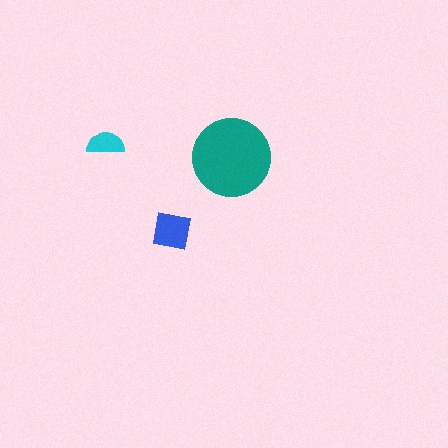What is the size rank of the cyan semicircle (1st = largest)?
3rd.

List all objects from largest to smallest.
The teal circle, the blue square, the cyan semicircle.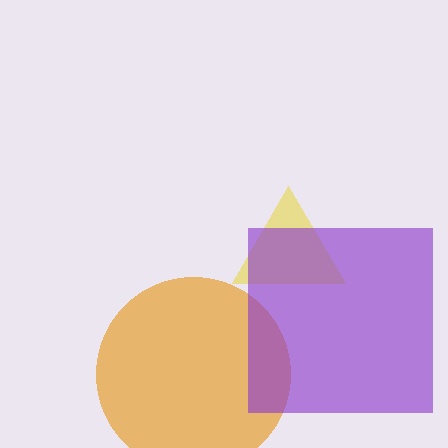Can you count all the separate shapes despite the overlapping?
Yes, there are 3 separate shapes.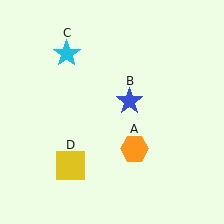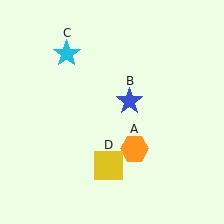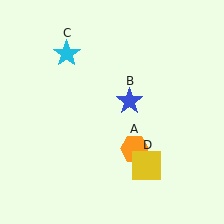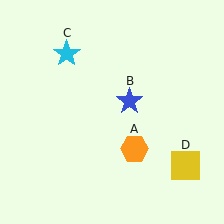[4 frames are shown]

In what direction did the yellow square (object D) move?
The yellow square (object D) moved right.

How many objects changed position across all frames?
1 object changed position: yellow square (object D).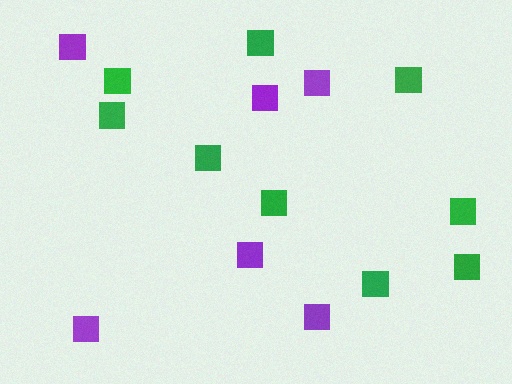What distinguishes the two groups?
There are 2 groups: one group of green squares (9) and one group of purple squares (6).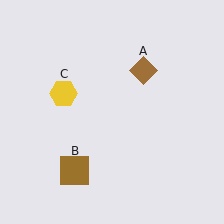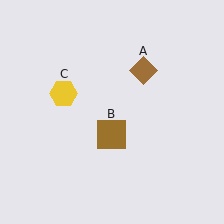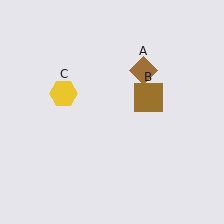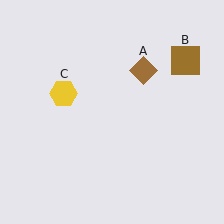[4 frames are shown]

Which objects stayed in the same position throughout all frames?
Brown diamond (object A) and yellow hexagon (object C) remained stationary.